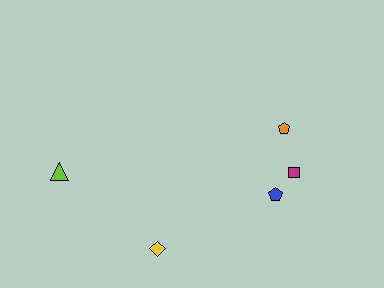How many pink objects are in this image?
There are no pink objects.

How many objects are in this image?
There are 5 objects.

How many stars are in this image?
There are no stars.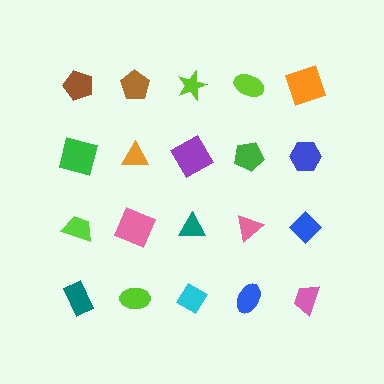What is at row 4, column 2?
A lime ellipse.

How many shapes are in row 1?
5 shapes.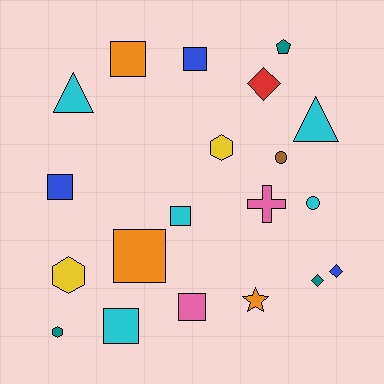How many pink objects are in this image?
There are 2 pink objects.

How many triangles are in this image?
There are 2 triangles.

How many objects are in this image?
There are 20 objects.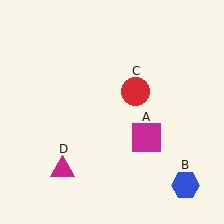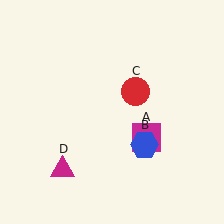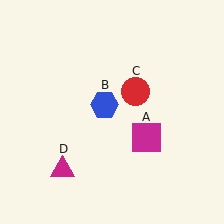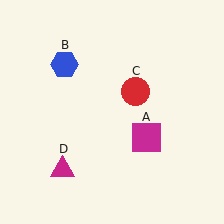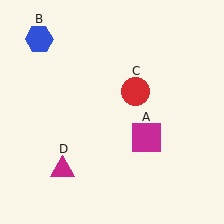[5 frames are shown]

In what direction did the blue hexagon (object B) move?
The blue hexagon (object B) moved up and to the left.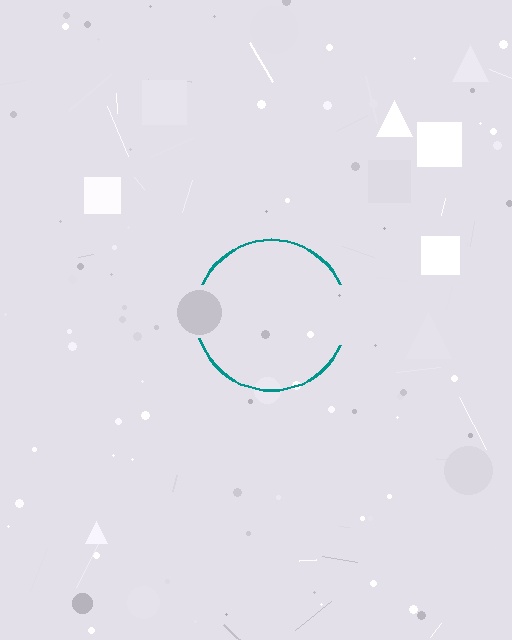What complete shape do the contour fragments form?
The contour fragments form a circle.